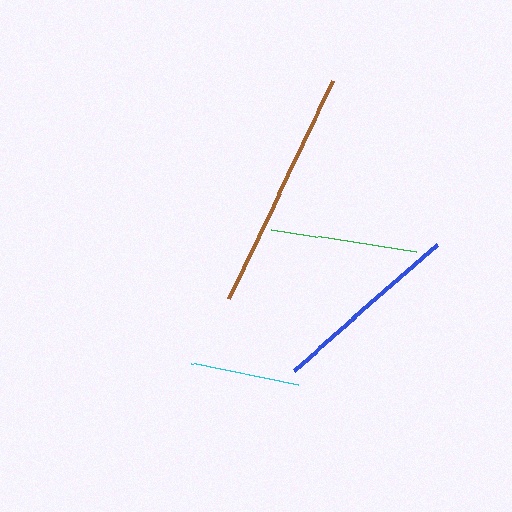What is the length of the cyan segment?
The cyan segment is approximately 109 pixels long.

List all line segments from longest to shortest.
From longest to shortest: brown, blue, green, cyan.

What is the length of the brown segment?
The brown segment is approximately 241 pixels long.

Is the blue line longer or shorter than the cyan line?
The blue line is longer than the cyan line.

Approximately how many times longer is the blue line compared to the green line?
The blue line is approximately 1.3 times the length of the green line.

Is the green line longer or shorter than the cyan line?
The green line is longer than the cyan line.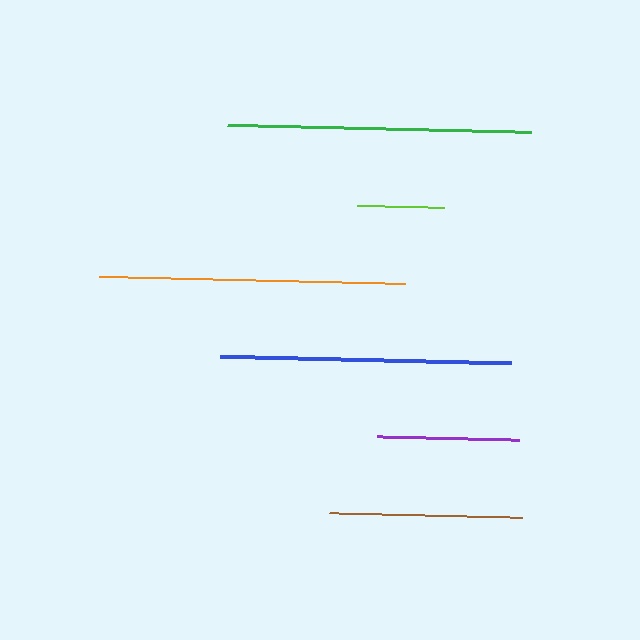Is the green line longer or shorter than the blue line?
The green line is longer than the blue line.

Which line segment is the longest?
The orange line is the longest at approximately 306 pixels.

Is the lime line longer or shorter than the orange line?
The orange line is longer than the lime line.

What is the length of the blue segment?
The blue segment is approximately 291 pixels long.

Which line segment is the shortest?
The lime line is the shortest at approximately 87 pixels.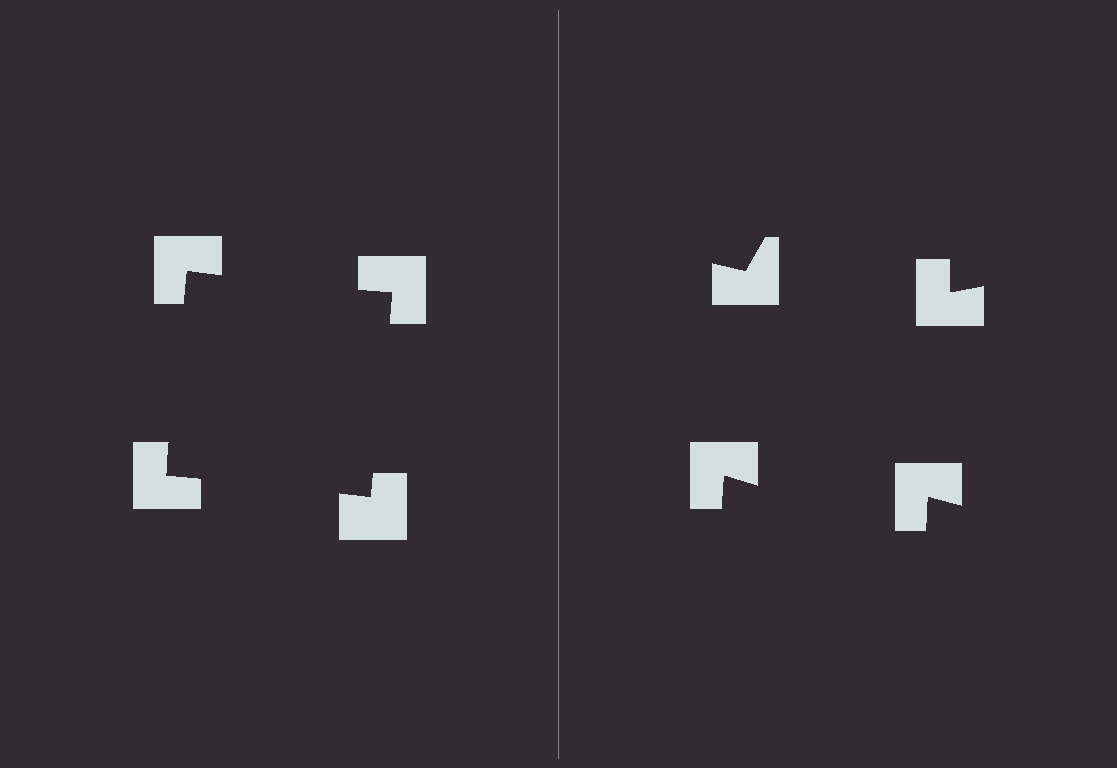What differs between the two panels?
The notched squares are positioned identically on both sides; only the wedge orientations differ. On the left they align to a square; on the right they are misaligned.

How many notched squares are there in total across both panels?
8 — 4 on each side.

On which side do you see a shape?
An illusory square appears on the left side. On the right side the wedge cuts are rotated, so no coherent shape forms.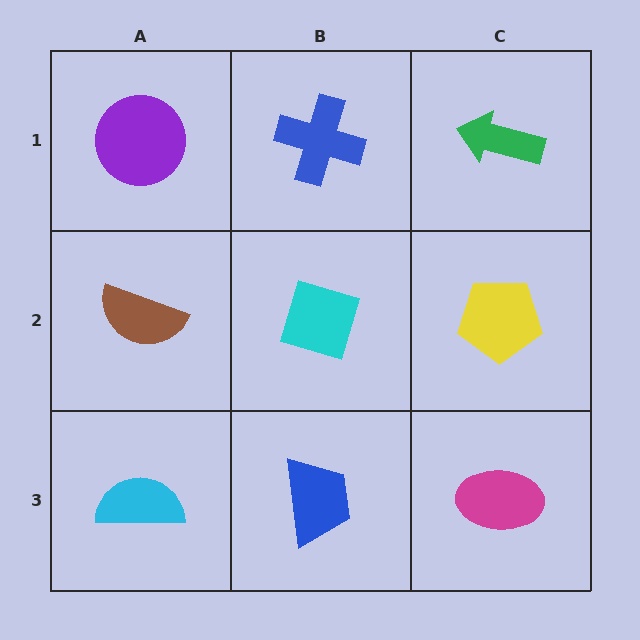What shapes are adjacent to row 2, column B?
A blue cross (row 1, column B), a blue trapezoid (row 3, column B), a brown semicircle (row 2, column A), a yellow pentagon (row 2, column C).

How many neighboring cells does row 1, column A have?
2.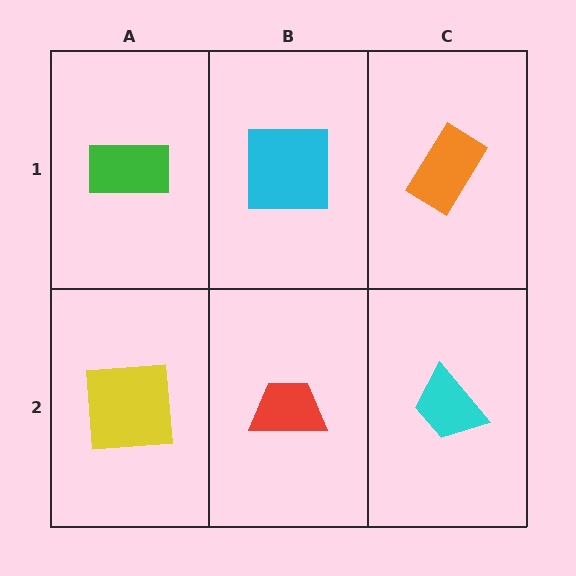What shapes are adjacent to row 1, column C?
A cyan trapezoid (row 2, column C), a cyan square (row 1, column B).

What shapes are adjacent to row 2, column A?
A green rectangle (row 1, column A), a red trapezoid (row 2, column B).